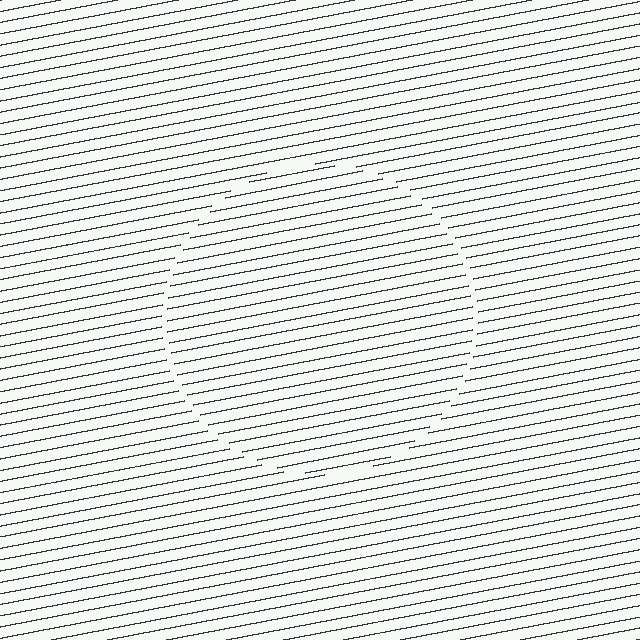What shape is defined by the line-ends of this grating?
An illusory circle. The interior of the shape contains the same grating, shifted by half a period — the contour is defined by the phase discontinuity where line-ends from the inner and outer gratings abut.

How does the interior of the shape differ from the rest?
The interior of the shape contains the same grating, shifted by half a period — the contour is defined by the phase discontinuity where line-ends from the inner and outer gratings abut.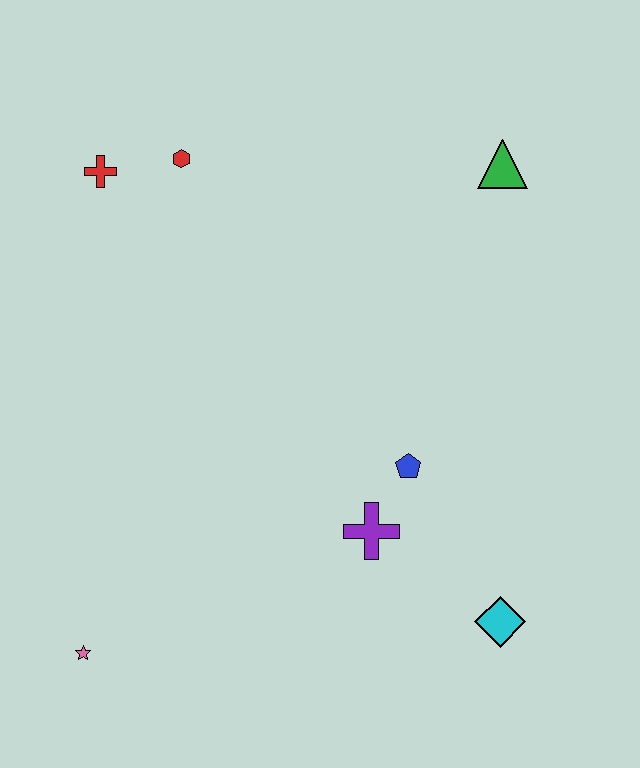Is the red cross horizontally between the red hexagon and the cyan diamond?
No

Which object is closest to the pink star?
The purple cross is closest to the pink star.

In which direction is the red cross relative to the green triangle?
The red cross is to the left of the green triangle.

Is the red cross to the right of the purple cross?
No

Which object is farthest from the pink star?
The green triangle is farthest from the pink star.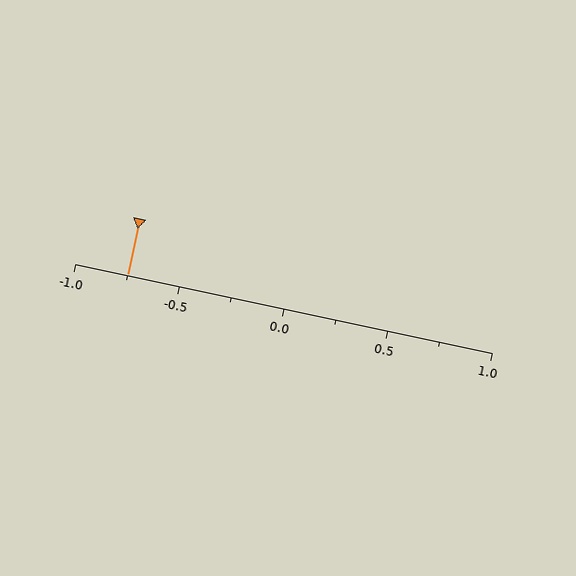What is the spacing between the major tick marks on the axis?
The major ticks are spaced 0.5 apart.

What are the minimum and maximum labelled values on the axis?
The axis runs from -1.0 to 1.0.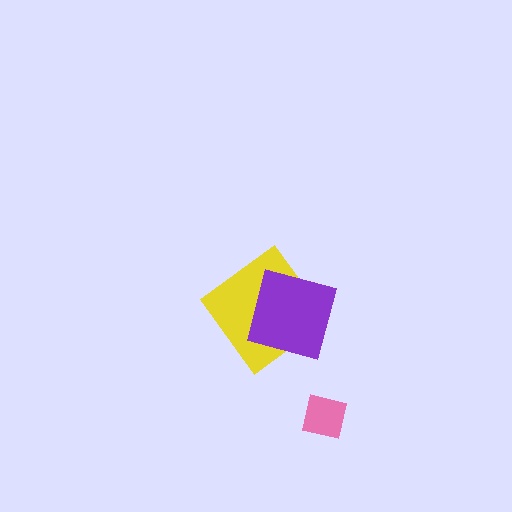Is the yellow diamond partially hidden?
Yes, it is partially covered by another shape.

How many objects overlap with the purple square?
1 object overlaps with the purple square.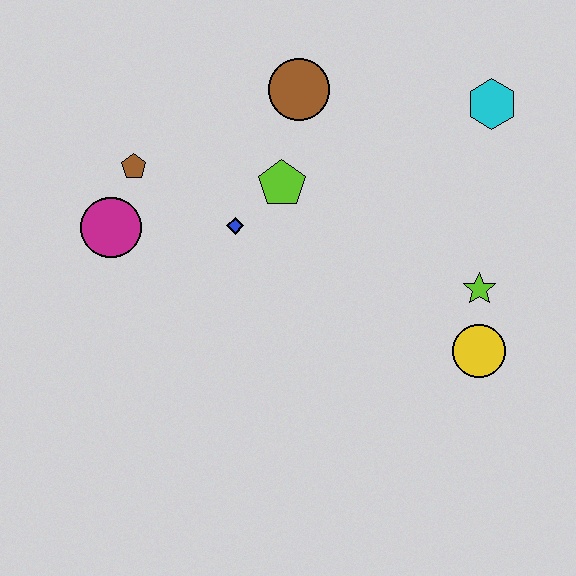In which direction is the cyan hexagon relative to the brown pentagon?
The cyan hexagon is to the right of the brown pentagon.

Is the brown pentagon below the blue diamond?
No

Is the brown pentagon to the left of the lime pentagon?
Yes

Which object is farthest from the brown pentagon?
The yellow circle is farthest from the brown pentagon.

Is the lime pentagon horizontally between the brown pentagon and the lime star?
Yes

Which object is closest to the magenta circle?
The brown pentagon is closest to the magenta circle.